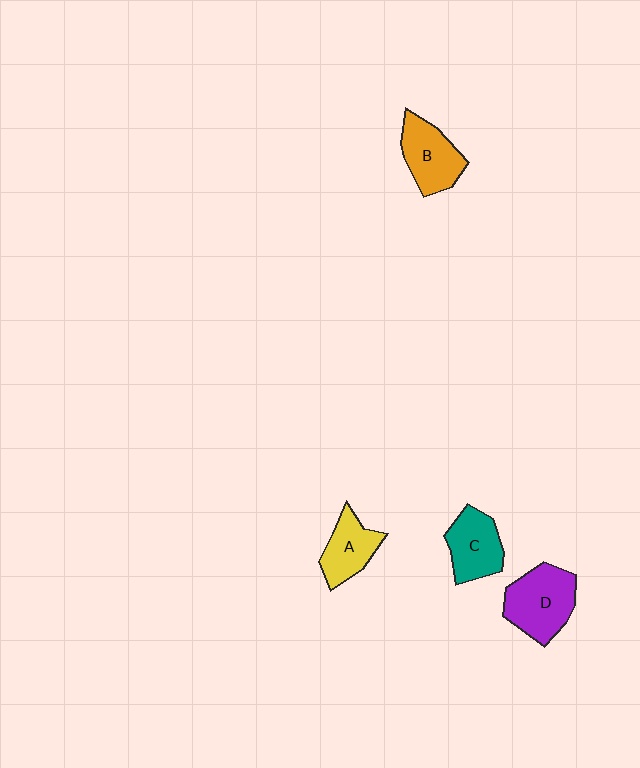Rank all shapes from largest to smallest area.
From largest to smallest: D (purple), B (orange), C (teal), A (yellow).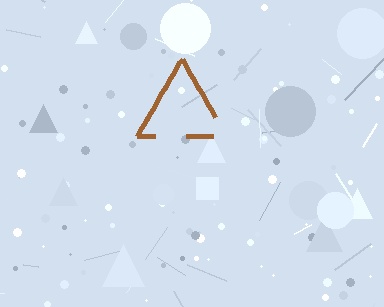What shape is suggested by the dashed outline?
The dashed outline suggests a triangle.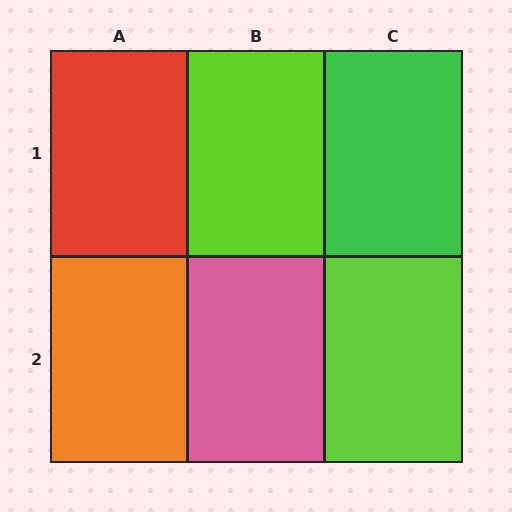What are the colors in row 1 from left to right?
Red, lime, green.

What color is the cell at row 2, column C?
Lime.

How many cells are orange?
1 cell is orange.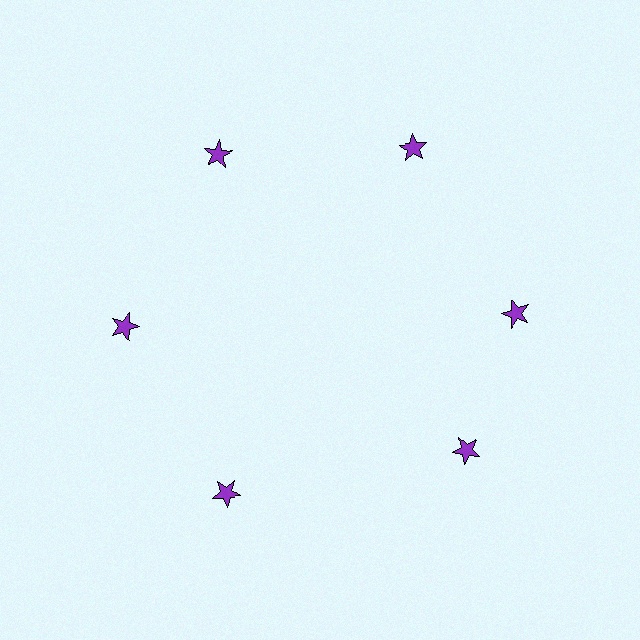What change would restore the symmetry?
The symmetry would be restored by rotating it back into even spacing with its neighbors so that all 6 stars sit at equal angles and equal distance from the center.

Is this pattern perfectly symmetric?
No. The 6 purple stars are arranged in a ring, but one element near the 5 o'clock position is rotated out of alignment along the ring, breaking the 6-fold rotational symmetry.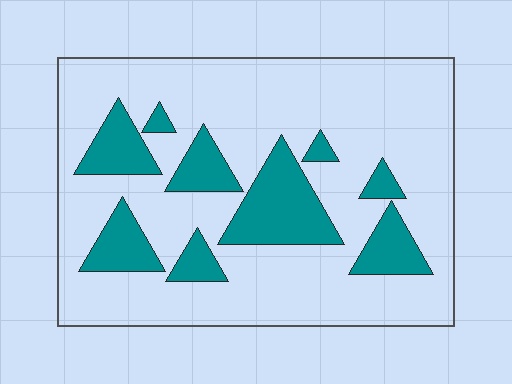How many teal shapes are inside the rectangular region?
9.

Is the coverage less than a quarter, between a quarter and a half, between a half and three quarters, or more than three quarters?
Less than a quarter.